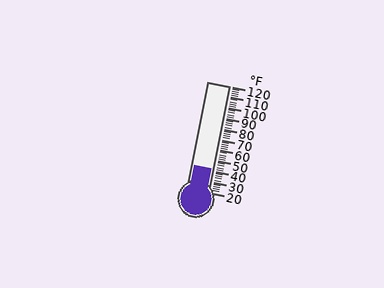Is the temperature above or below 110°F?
The temperature is below 110°F.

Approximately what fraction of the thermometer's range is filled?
The thermometer is filled to approximately 20% of its range.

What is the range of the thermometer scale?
The thermometer scale ranges from 20°F to 120°F.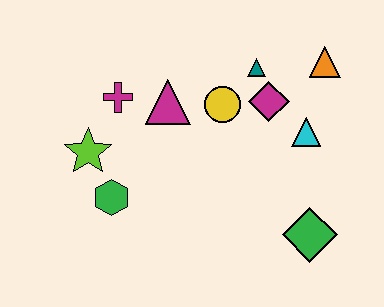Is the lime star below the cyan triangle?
Yes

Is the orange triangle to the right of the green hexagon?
Yes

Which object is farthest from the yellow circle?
The green diamond is farthest from the yellow circle.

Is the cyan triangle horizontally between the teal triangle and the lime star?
No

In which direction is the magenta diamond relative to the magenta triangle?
The magenta diamond is to the right of the magenta triangle.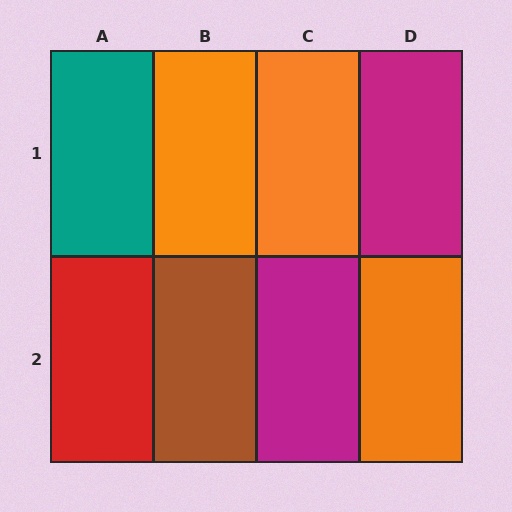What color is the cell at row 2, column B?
Brown.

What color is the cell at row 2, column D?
Orange.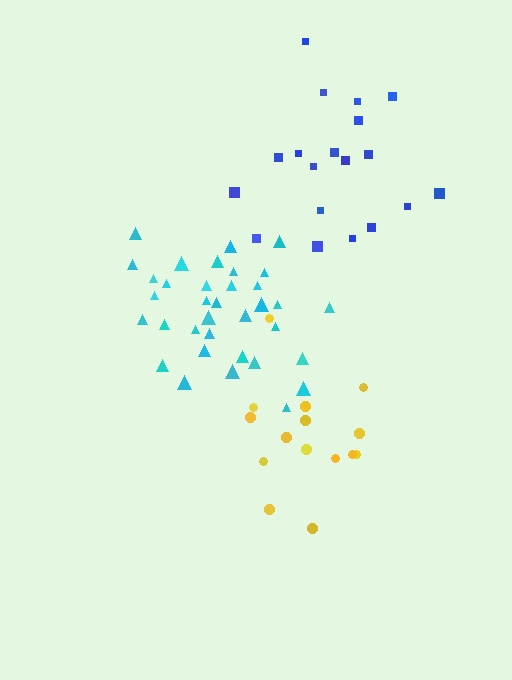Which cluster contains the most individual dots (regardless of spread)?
Cyan (35).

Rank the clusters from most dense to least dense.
cyan, yellow, blue.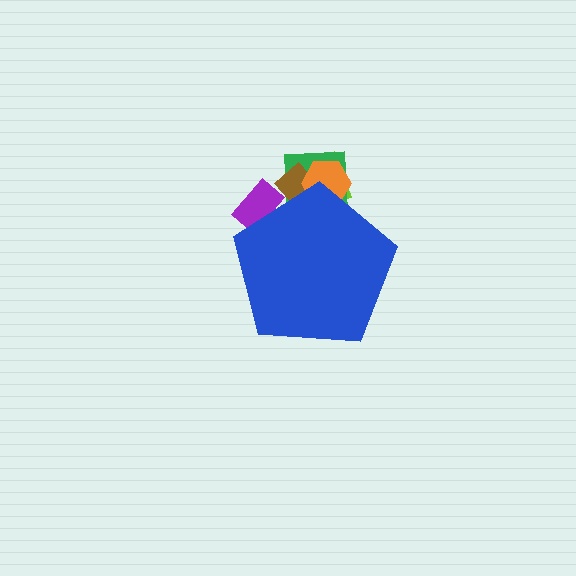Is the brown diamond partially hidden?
Yes, the brown diamond is partially hidden behind the blue pentagon.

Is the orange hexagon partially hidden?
Yes, the orange hexagon is partially hidden behind the blue pentagon.